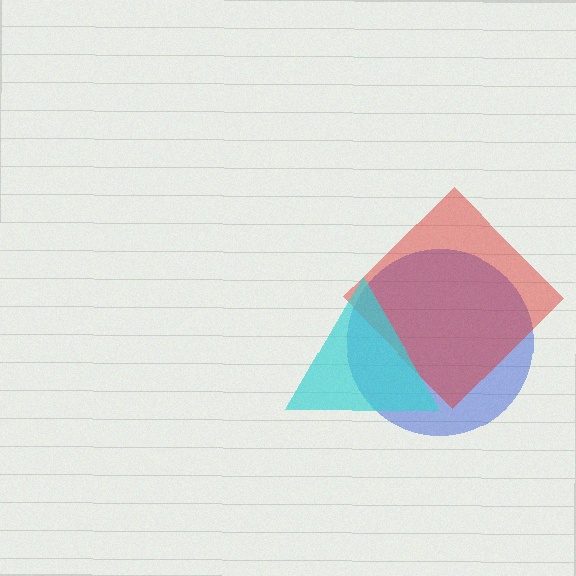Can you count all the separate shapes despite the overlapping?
Yes, there are 3 separate shapes.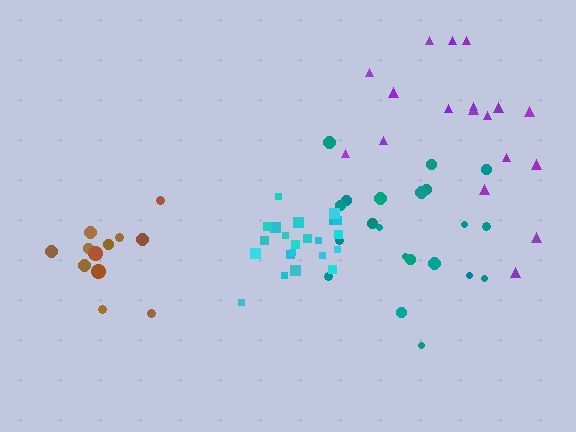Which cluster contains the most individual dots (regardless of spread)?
Cyan (22).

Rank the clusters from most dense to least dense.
cyan, brown, teal, purple.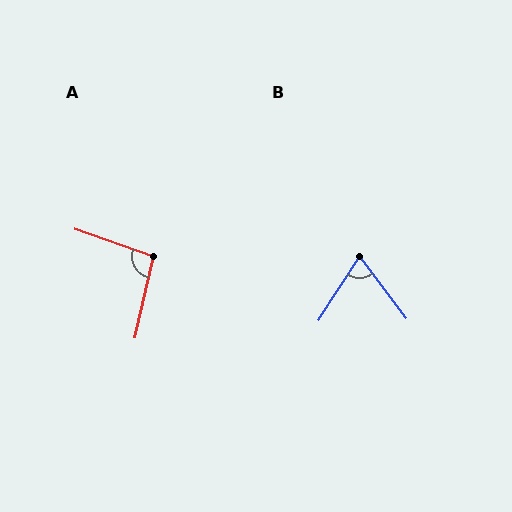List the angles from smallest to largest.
B (70°), A (97°).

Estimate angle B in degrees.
Approximately 70 degrees.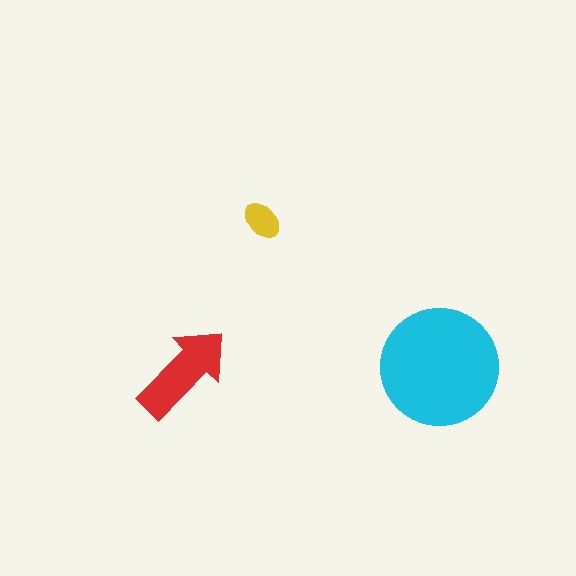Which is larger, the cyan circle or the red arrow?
The cyan circle.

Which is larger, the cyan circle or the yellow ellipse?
The cyan circle.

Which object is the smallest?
The yellow ellipse.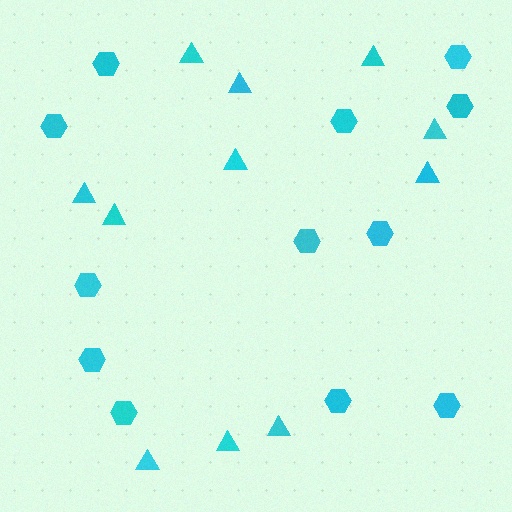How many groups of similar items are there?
There are 2 groups: one group of triangles (11) and one group of hexagons (12).